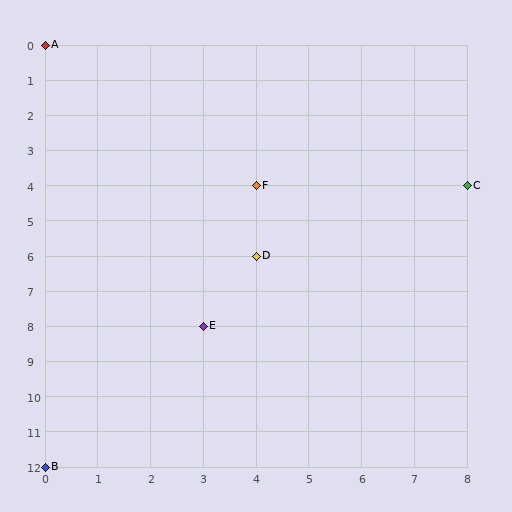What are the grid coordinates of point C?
Point C is at grid coordinates (8, 4).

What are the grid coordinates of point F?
Point F is at grid coordinates (4, 4).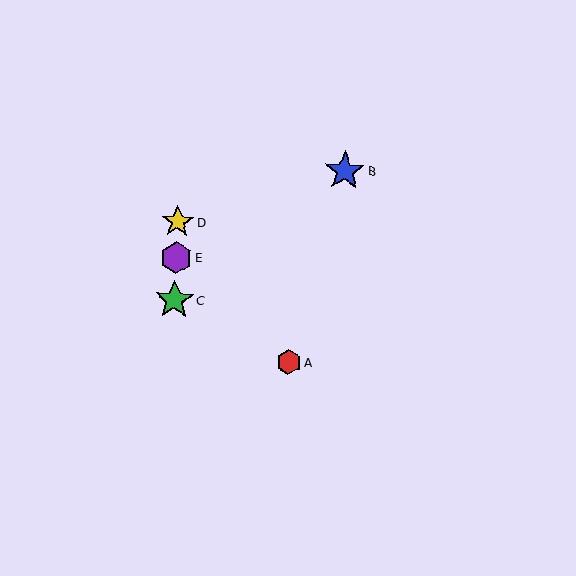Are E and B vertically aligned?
No, E is at x≈176 and B is at x≈345.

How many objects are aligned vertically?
3 objects (C, D, E) are aligned vertically.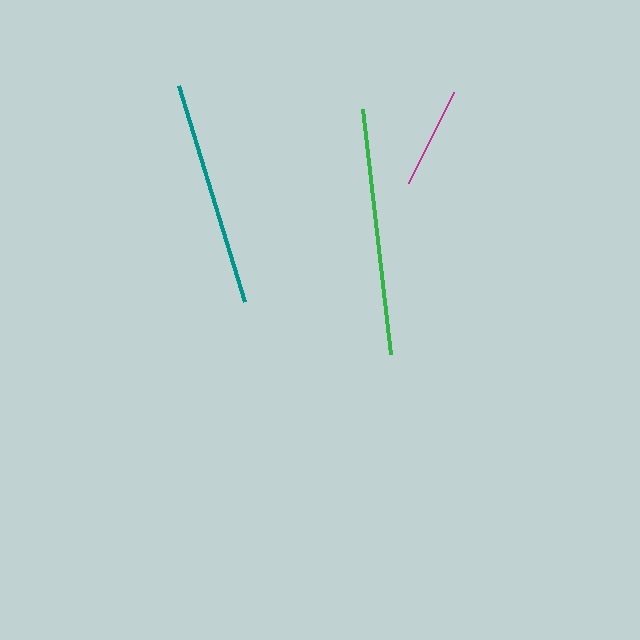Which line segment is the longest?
The green line is the longest at approximately 247 pixels.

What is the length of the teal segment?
The teal segment is approximately 226 pixels long.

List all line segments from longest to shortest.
From longest to shortest: green, teal, magenta.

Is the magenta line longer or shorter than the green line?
The green line is longer than the magenta line.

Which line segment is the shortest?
The magenta line is the shortest at approximately 101 pixels.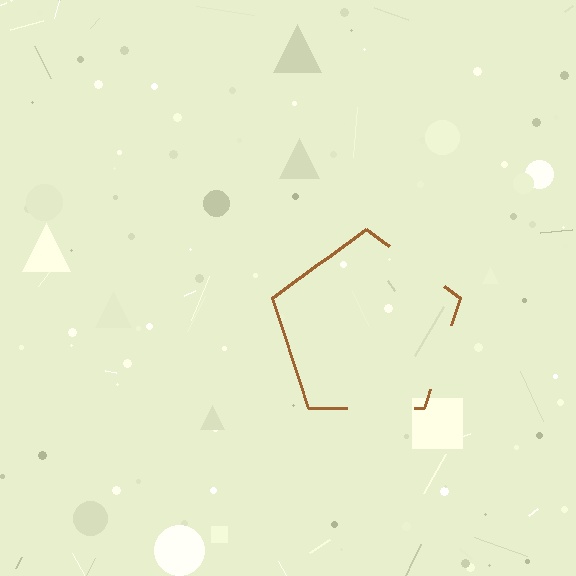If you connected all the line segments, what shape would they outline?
They would outline a pentagon.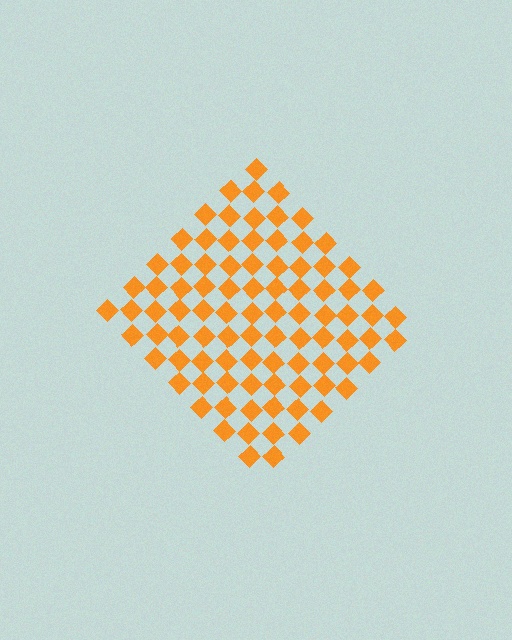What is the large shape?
The large shape is a diamond.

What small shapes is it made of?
It is made of small diamonds.